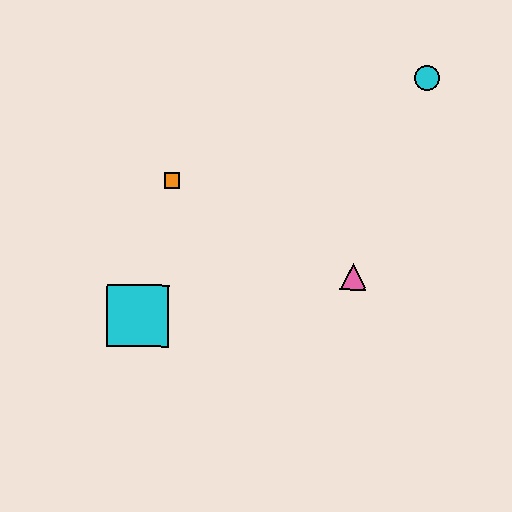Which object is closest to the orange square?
The cyan square is closest to the orange square.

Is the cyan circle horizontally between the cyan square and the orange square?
No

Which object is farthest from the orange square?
The cyan circle is farthest from the orange square.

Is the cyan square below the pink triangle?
Yes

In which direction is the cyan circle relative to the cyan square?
The cyan circle is to the right of the cyan square.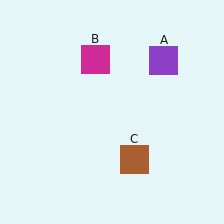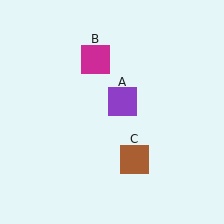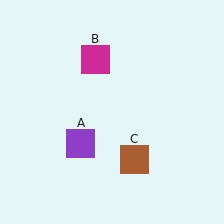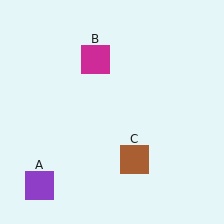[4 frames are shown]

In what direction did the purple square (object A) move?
The purple square (object A) moved down and to the left.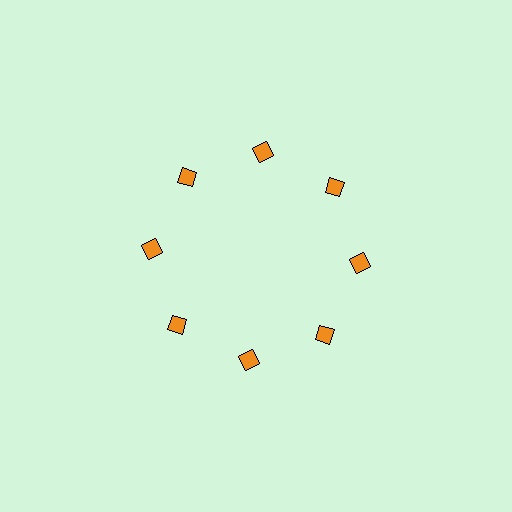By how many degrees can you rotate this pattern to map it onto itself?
The pattern maps onto itself every 45 degrees of rotation.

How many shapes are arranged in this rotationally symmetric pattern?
There are 8 shapes, arranged in 8 groups of 1.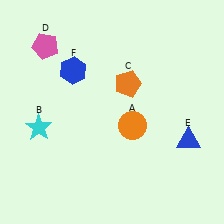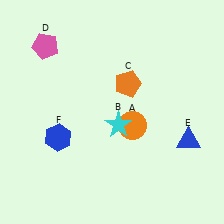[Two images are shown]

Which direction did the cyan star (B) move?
The cyan star (B) moved right.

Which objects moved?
The objects that moved are: the cyan star (B), the blue hexagon (F).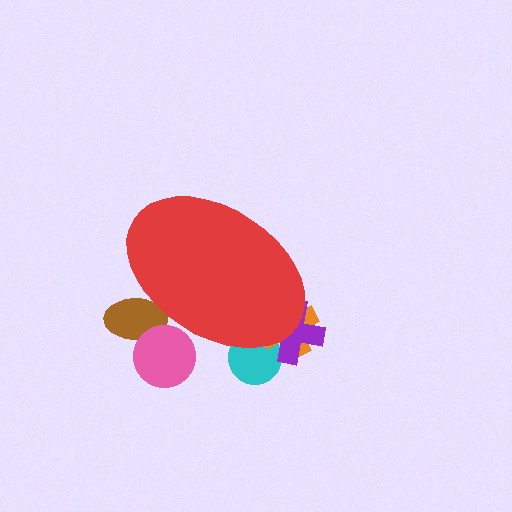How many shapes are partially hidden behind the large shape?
5 shapes are partially hidden.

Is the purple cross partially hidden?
Yes, the purple cross is partially hidden behind the red ellipse.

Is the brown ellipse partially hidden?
Yes, the brown ellipse is partially hidden behind the red ellipse.